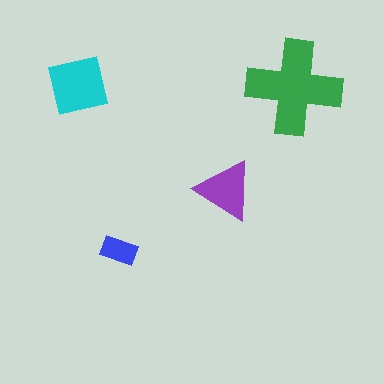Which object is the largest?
The green cross.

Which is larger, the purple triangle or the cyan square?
The cyan square.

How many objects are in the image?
There are 4 objects in the image.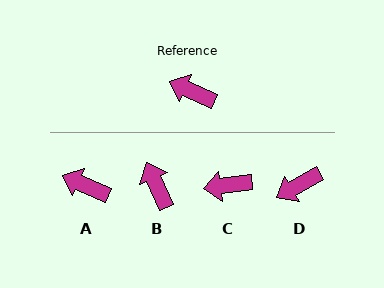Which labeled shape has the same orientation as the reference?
A.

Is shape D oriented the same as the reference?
No, it is off by about 53 degrees.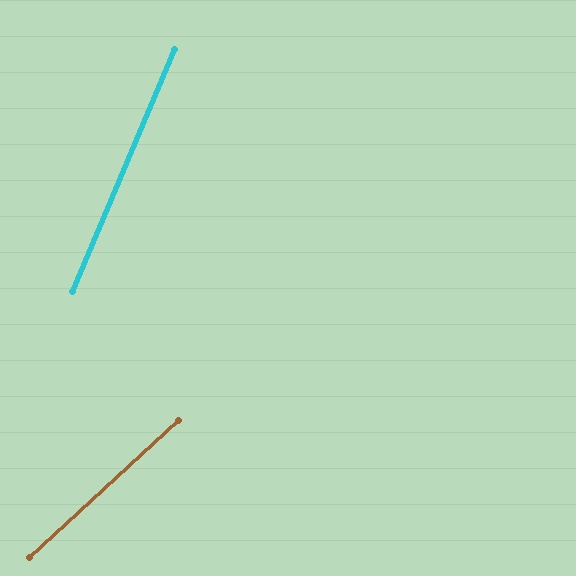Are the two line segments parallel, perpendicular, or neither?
Neither parallel nor perpendicular — they differ by about 24°.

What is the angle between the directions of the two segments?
Approximately 24 degrees.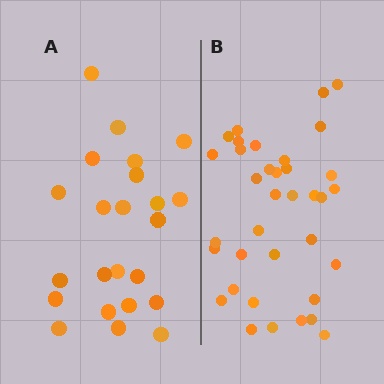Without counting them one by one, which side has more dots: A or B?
Region B (the right region) has more dots.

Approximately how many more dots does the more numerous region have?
Region B has approximately 15 more dots than region A.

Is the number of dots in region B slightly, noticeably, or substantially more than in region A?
Region B has substantially more. The ratio is roughly 1.6 to 1.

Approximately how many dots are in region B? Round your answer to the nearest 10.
About 40 dots. (The exact count is 36, which rounds to 40.)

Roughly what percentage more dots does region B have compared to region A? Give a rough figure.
About 55% more.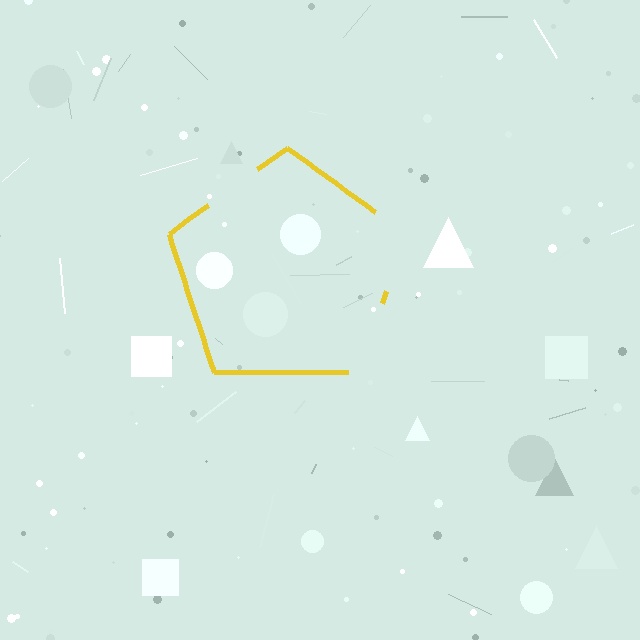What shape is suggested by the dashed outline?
The dashed outline suggests a pentagon.